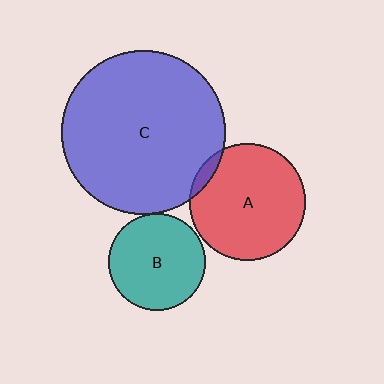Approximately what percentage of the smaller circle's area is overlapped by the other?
Approximately 5%.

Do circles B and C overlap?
Yes.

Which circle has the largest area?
Circle C (blue).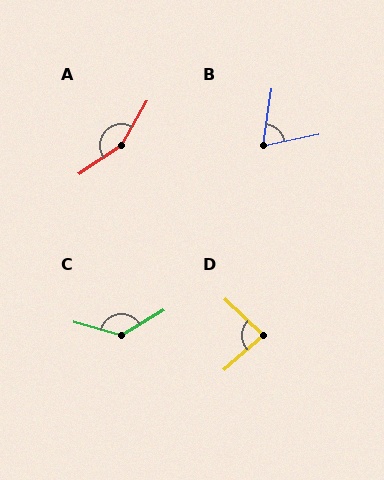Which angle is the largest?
A, at approximately 154 degrees.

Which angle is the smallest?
B, at approximately 70 degrees.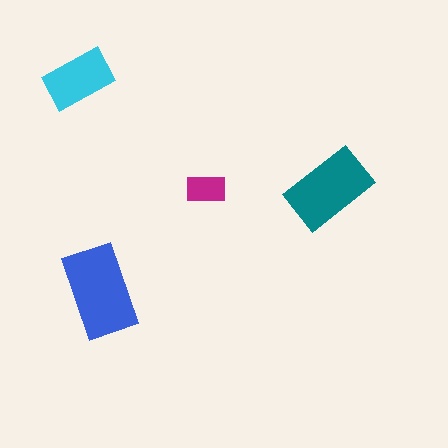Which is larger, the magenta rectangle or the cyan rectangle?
The cyan one.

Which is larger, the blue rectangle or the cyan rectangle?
The blue one.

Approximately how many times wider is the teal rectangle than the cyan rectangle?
About 1.5 times wider.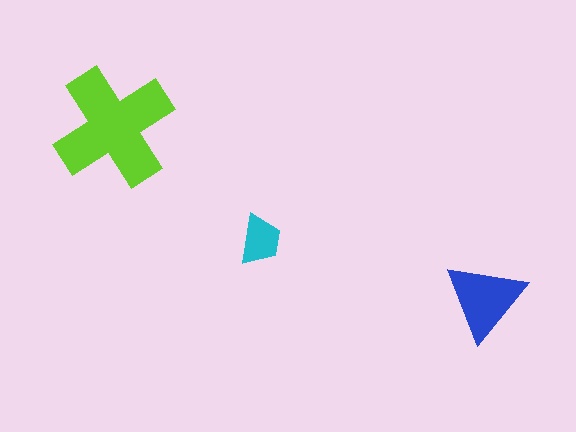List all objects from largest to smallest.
The lime cross, the blue triangle, the cyan trapezoid.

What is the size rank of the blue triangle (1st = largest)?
2nd.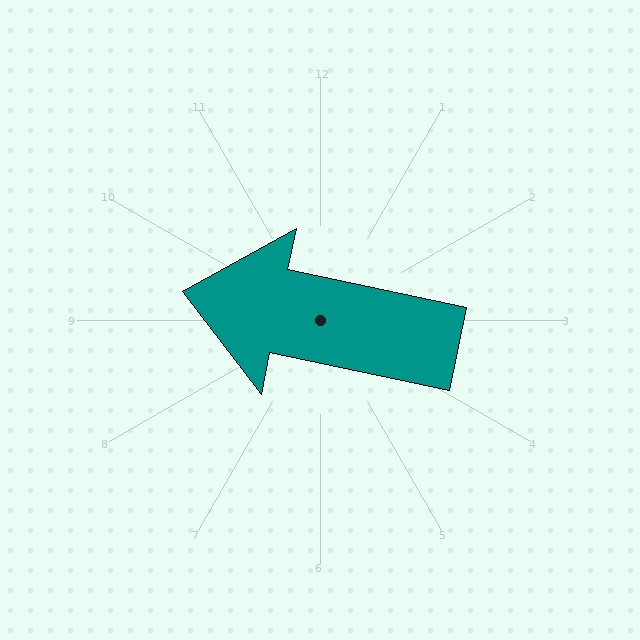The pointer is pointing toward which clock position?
Roughly 9 o'clock.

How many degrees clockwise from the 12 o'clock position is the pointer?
Approximately 282 degrees.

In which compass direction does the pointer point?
West.